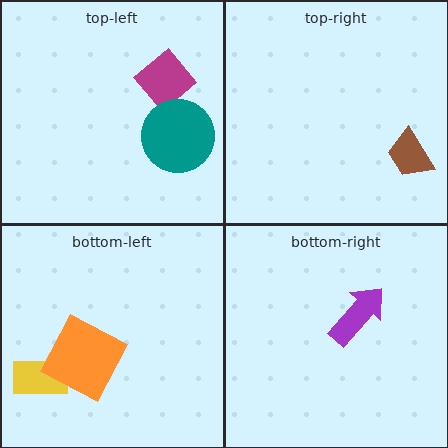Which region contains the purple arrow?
The bottom-right region.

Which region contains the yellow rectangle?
The bottom-left region.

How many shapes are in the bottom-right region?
1.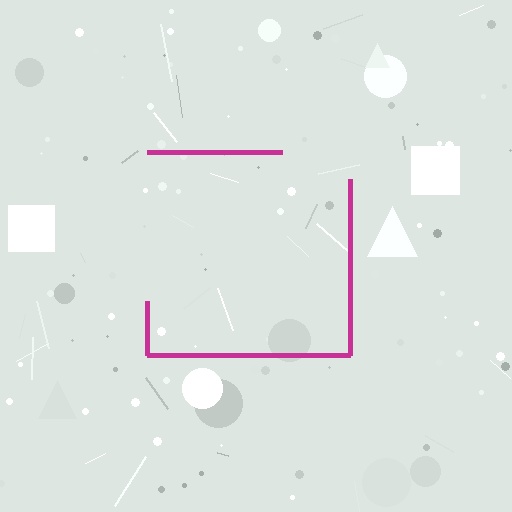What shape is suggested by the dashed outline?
The dashed outline suggests a square.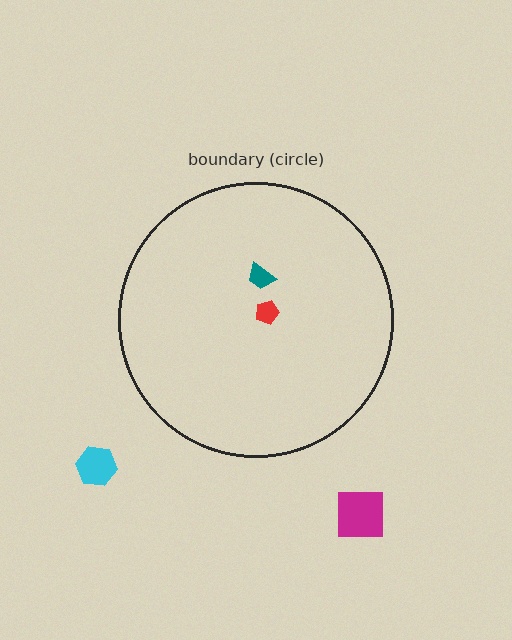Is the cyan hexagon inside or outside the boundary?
Outside.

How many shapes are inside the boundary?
2 inside, 2 outside.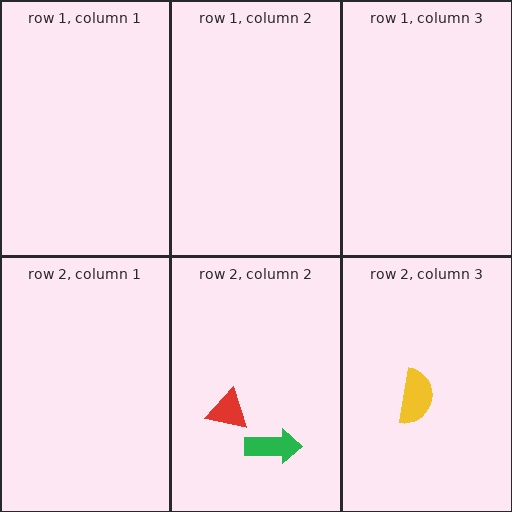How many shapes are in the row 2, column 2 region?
2.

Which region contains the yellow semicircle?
The row 2, column 3 region.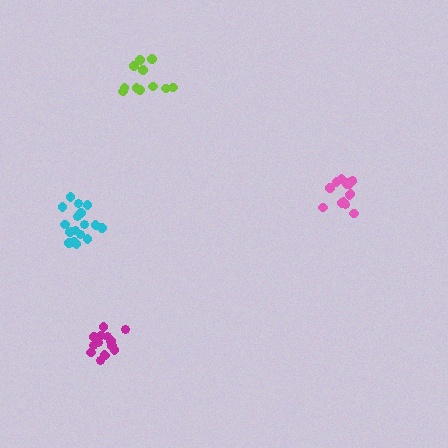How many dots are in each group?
Group 1: 17 dots, Group 2: 15 dots, Group 3: 15 dots, Group 4: 11 dots (58 total).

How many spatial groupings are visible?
There are 4 spatial groupings.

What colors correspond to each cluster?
The clusters are colored: cyan, pink, magenta, lime.